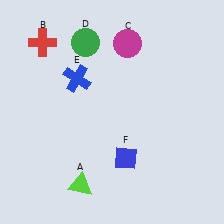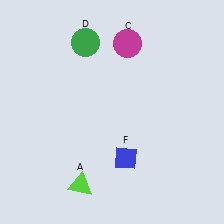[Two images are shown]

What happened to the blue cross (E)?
The blue cross (E) was removed in Image 2. It was in the top-left area of Image 1.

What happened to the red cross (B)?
The red cross (B) was removed in Image 2. It was in the top-left area of Image 1.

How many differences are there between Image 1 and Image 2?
There are 2 differences between the two images.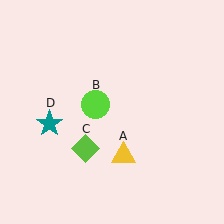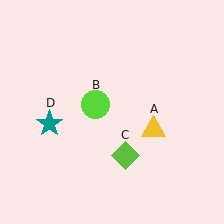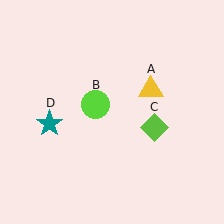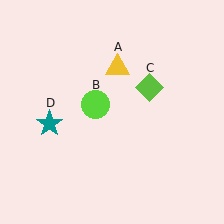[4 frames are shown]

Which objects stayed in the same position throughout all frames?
Lime circle (object B) and teal star (object D) remained stationary.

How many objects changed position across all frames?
2 objects changed position: yellow triangle (object A), lime diamond (object C).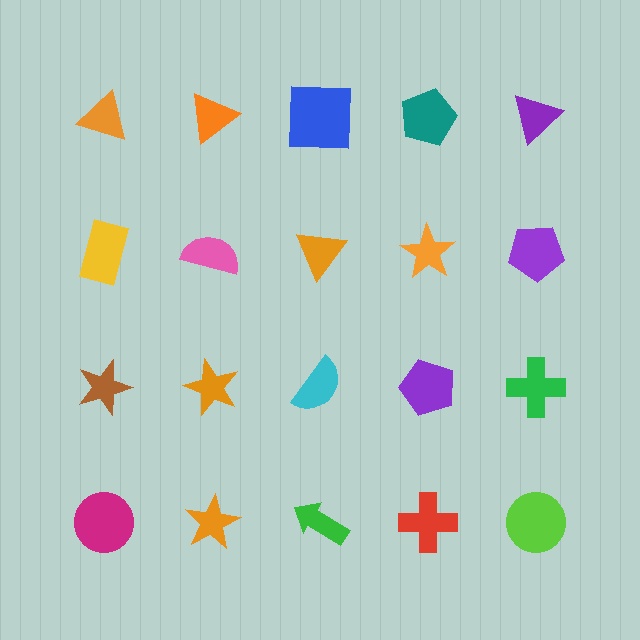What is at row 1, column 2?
An orange triangle.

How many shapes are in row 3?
5 shapes.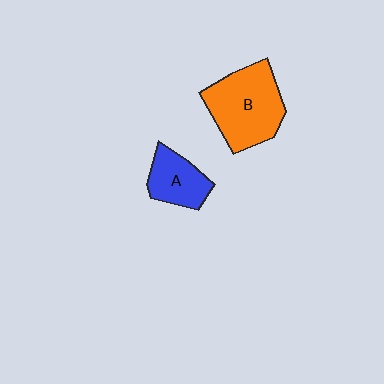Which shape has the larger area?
Shape B (orange).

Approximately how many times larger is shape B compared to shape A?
Approximately 1.8 times.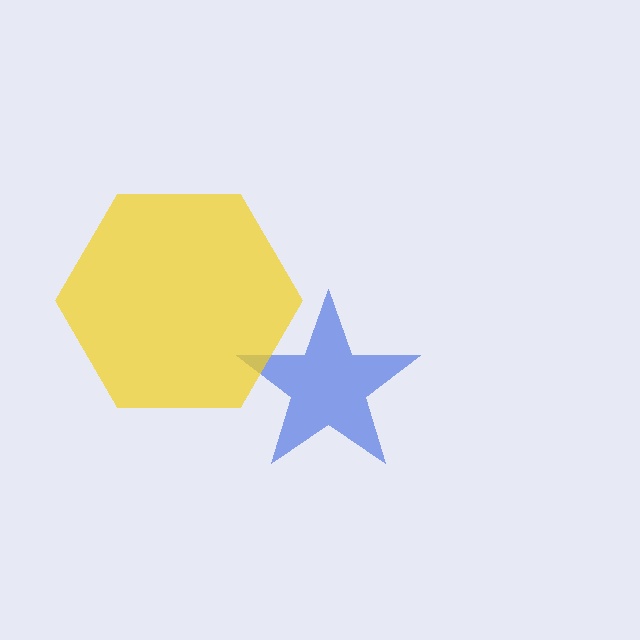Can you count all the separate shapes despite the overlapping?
Yes, there are 2 separate shapes.